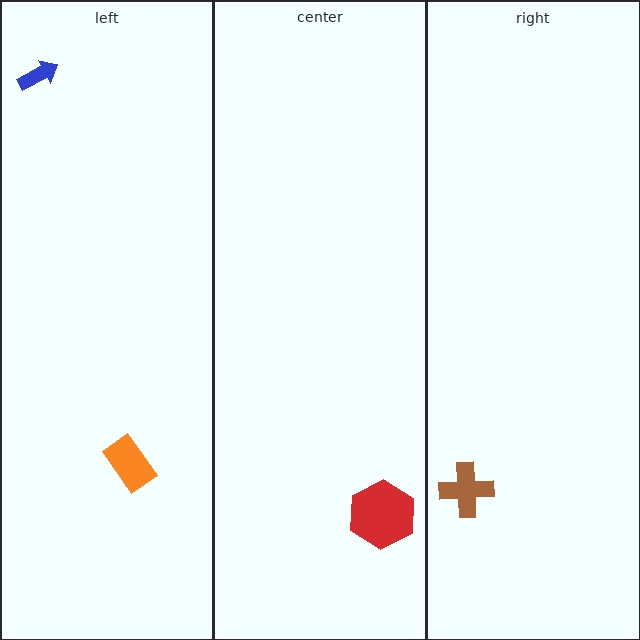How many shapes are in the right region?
1.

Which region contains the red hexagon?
The center region.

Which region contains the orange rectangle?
The left region.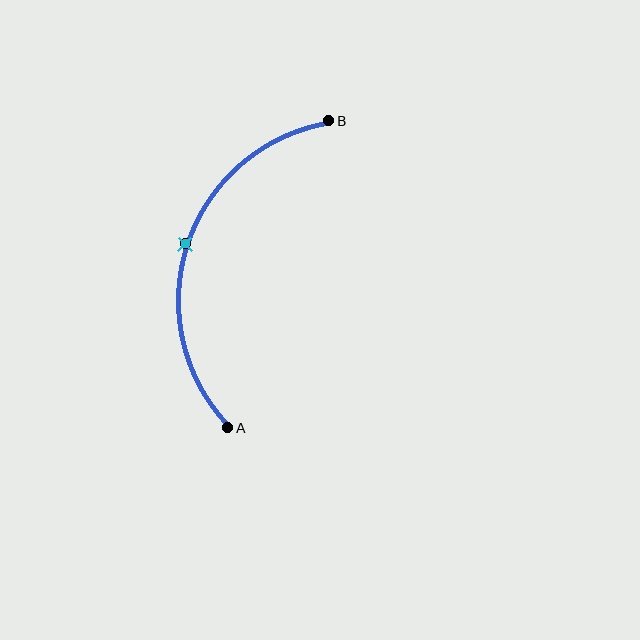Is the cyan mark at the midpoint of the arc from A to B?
Yes. The cyan mark lies on the arc at equal arc-length from both A and B — it is the arc midpoint.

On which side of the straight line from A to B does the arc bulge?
The arc bulges to the left of the straight line connecting A and B.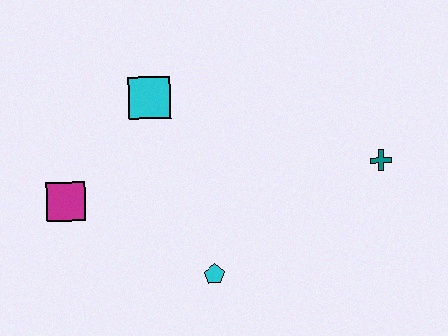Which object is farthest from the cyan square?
The teal cross is farthest from the cyan square.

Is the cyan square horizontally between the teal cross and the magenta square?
Yes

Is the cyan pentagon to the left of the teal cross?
Yes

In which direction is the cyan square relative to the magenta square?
The cyan square is above the magenta square.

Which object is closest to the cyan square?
The magenta square is closest to the cyan square.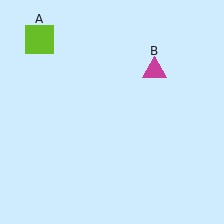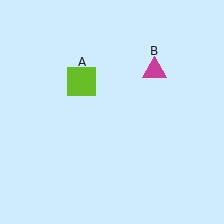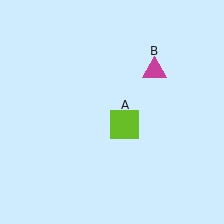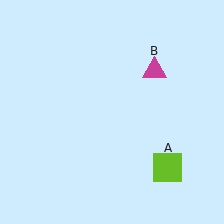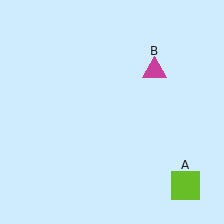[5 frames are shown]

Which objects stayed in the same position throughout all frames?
Magenta triangle (object B) remained stationary.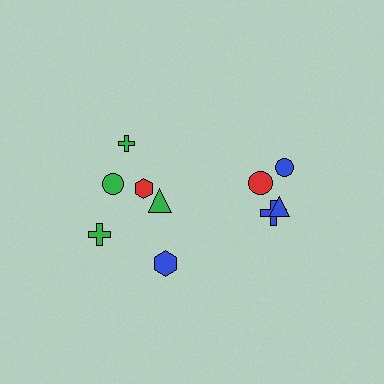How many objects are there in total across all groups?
There are 10 objects.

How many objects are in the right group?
There are 4 objects.